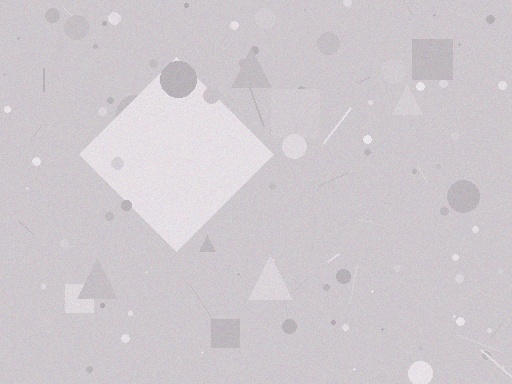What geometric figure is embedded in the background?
A diamond is embedded in the background.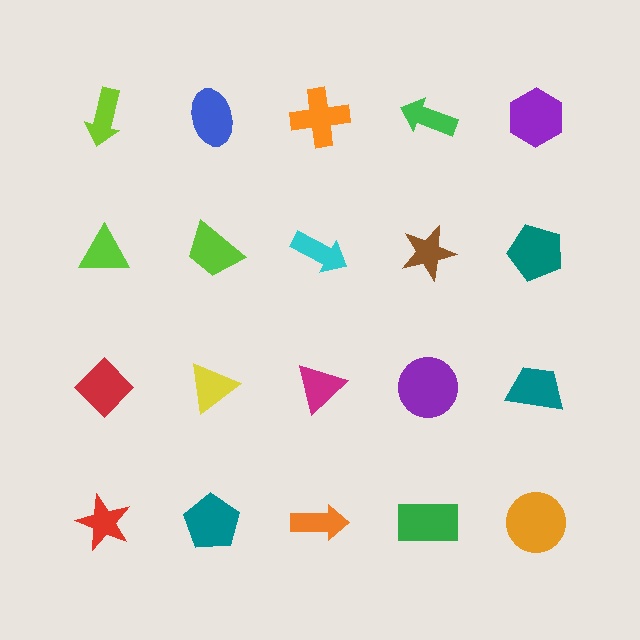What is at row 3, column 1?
A red diamond.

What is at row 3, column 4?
A purple circle.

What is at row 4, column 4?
A green rectangle.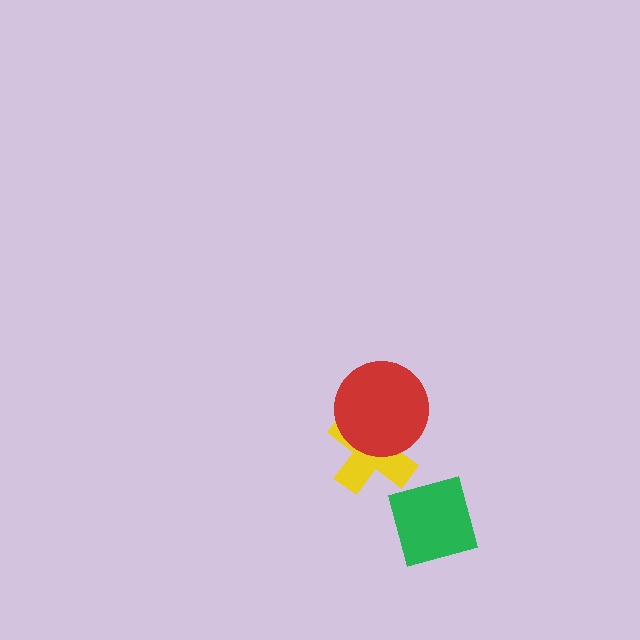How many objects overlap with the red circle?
1 object overlaps with the red circle.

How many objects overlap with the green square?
0 objects overlap with the green square.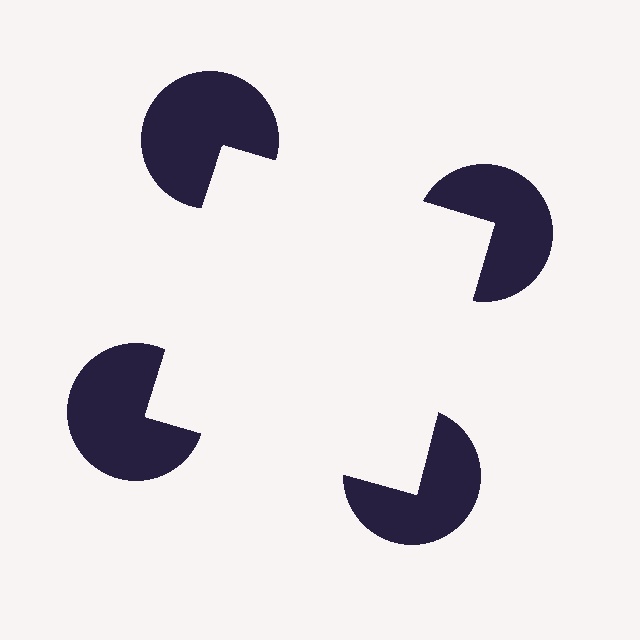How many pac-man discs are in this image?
There are 4 — one at each vertex of the illusory square.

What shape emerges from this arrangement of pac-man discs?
An illusory square — its edges are inferred from the aligned wedge cuts in the pac-man discs, not physically drawn.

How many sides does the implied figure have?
4 sides.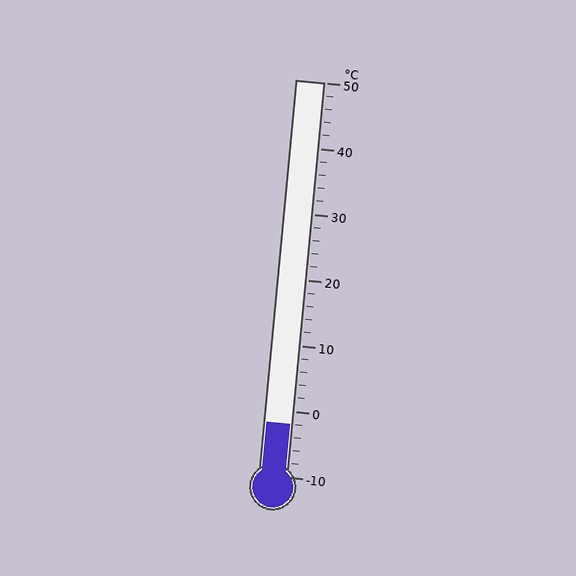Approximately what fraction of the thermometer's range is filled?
The thermometer is filled to approximately 15% of its range.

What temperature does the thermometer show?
The thermometer shows approximately -2°C.